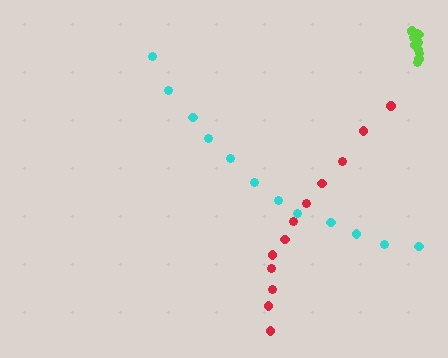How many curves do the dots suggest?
There are 3 distinct paths.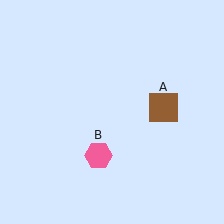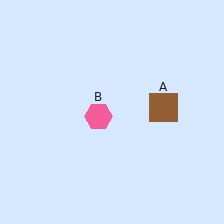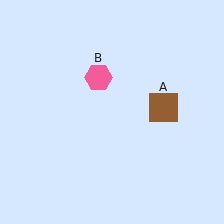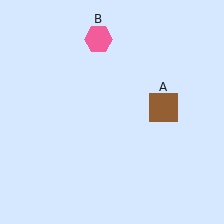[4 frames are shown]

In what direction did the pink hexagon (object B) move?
The pink hexagon (object B) moved up.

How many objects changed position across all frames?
1 object changed position: pink hexagon (object B).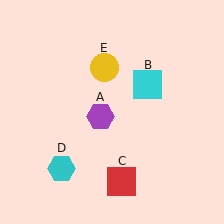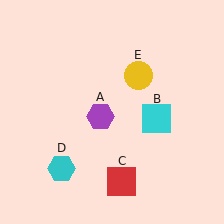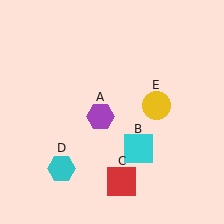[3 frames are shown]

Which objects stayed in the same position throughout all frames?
Purple hexagon (object A) and red square (object C) and cyan hexagon (object D) remained stationary.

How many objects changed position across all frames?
2 objects changed position: cyan square (object B), yellow circle (object E).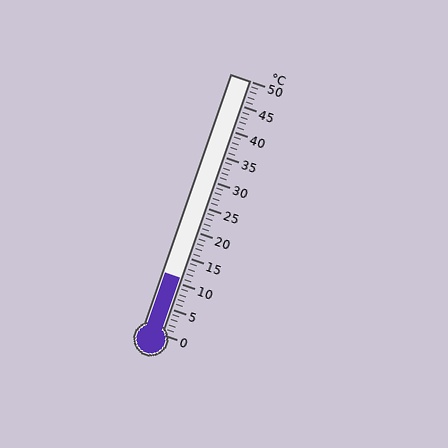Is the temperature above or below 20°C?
The temperature is below 20°C.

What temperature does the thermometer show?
The thermometer shows approximately 11°C.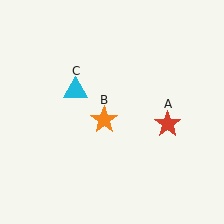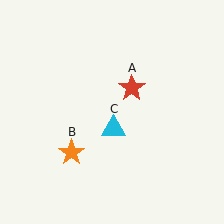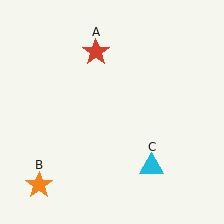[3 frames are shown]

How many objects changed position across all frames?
3 objects changed position: red star (object A), orange star (object B), cyan triangle (object C).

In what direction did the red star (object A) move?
The red star (object A) moved up and to the left.